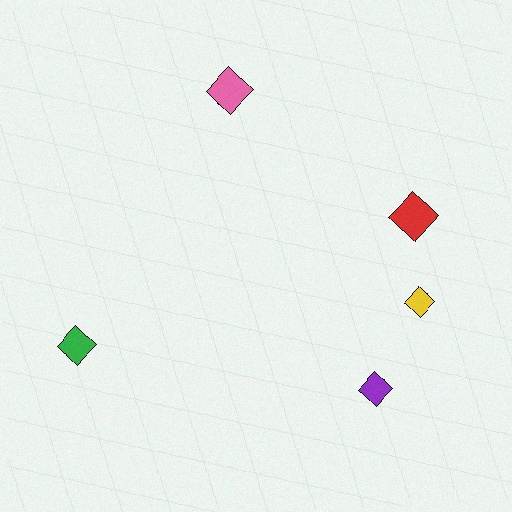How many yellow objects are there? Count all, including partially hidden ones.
There is 1 yellow object.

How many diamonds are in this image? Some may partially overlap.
There are 5 diamonds.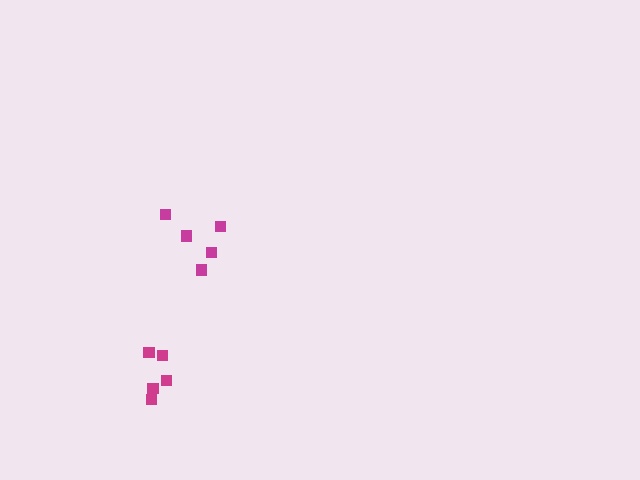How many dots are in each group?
Group 1: 5 dots, Group 2: 5 dots (10 total).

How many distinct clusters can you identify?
There are 2 distinct clusters.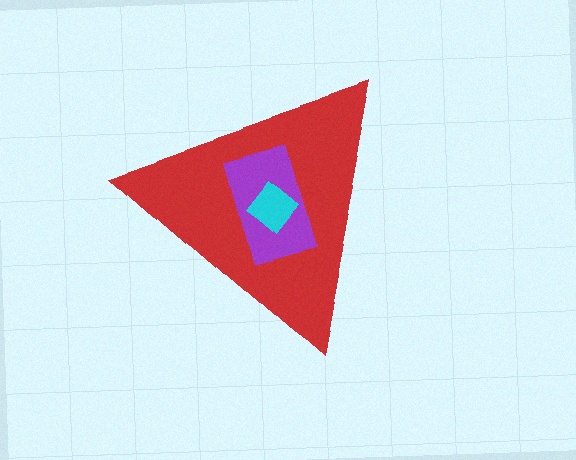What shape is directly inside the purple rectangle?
The cyan diamond.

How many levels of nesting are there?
3.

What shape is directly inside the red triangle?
The purple rectangle.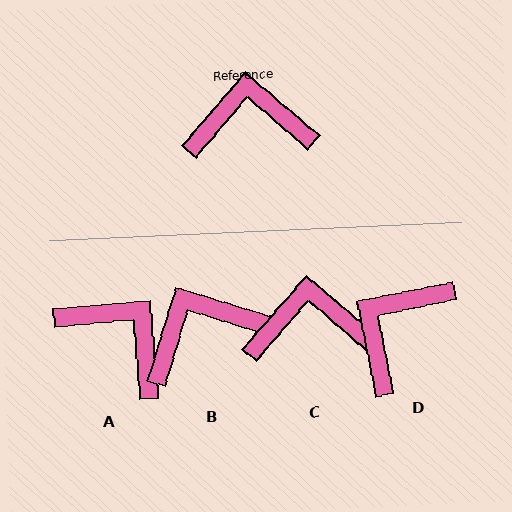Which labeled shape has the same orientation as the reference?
C.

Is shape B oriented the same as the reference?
No, it is off by about 24 degrees.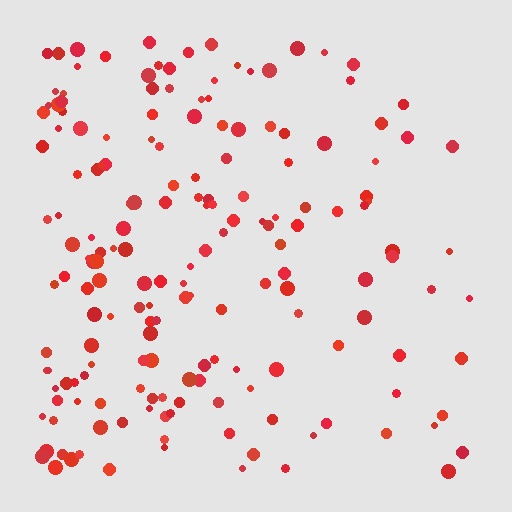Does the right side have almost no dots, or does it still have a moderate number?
Still a moderate number, just noticeably fewer than the left.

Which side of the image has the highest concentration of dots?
The left.